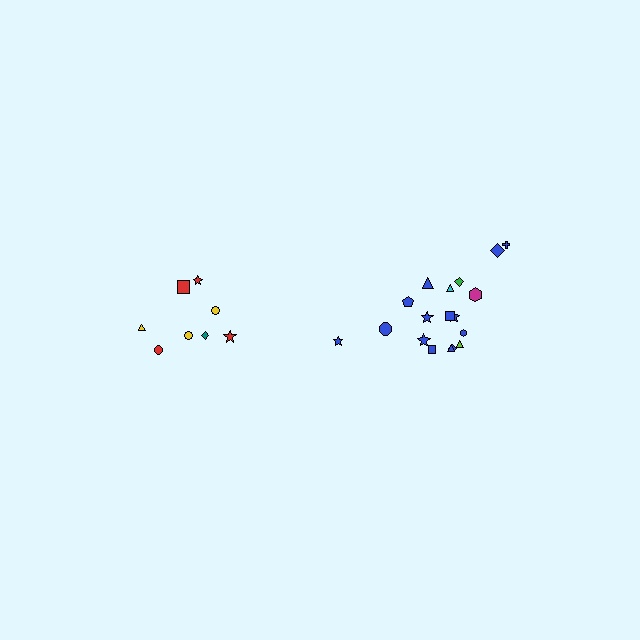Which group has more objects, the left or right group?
The right group.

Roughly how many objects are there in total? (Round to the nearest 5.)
Roughly 25 objects in total.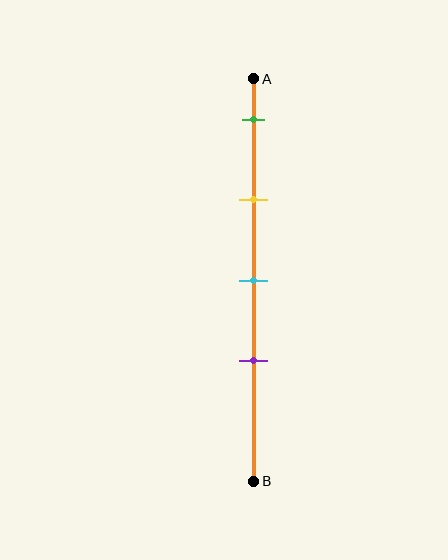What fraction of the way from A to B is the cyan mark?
The cyan mark is approximately 50% (0.5) of the way from A to B.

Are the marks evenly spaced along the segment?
Yes, the marks are approximately evenly spaced.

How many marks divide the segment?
There are 4 marks dividing the segment.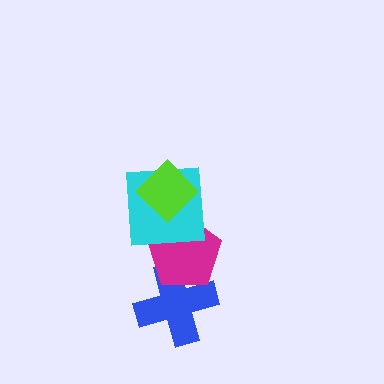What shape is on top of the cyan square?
The lime diamond is on top of the cyan square.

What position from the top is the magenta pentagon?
The magenta pentagon is 3rd from the top.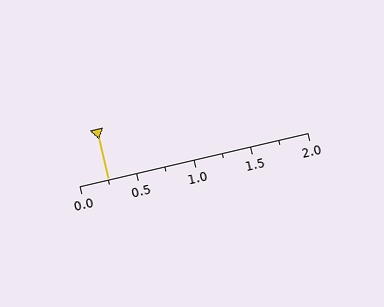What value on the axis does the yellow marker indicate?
The marker indicates approximately 0.25.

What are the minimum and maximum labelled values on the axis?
The axis runs from 0.0 to 2.0.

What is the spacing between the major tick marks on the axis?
The major ticks are spaced 0.5 apart.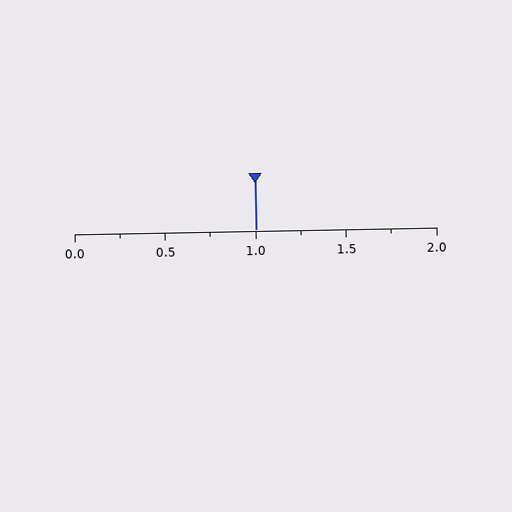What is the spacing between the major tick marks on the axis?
The major ticks are spaced 0.5 apart.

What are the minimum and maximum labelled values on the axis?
The axis runs from 0.0 to 2.0.